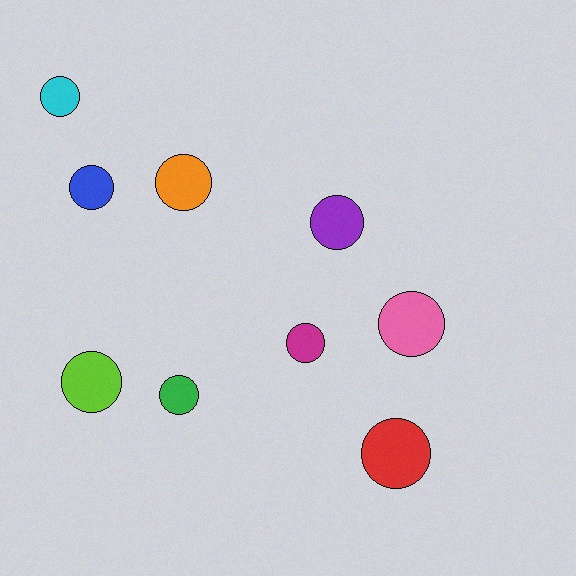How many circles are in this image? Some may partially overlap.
There are 9 circles.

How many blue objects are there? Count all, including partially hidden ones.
There is 1 blue object.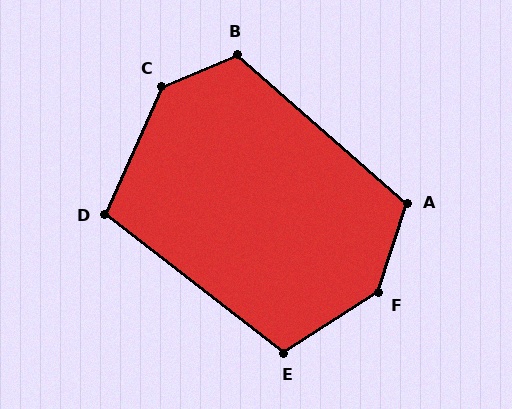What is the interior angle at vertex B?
Approximately 116 degrees (obtuse).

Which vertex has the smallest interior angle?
D, at approximately 104 degrees.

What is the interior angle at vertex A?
Approximately 114 degrees (obtuse).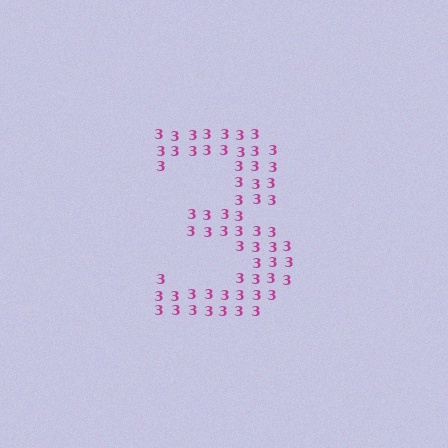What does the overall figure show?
The overall figure shows the digit 3.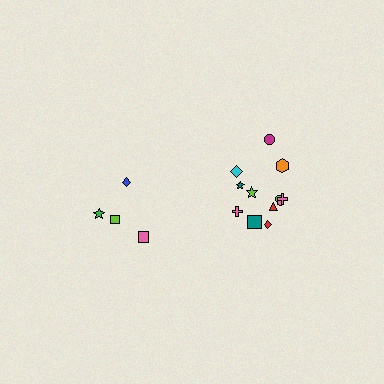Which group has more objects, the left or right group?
The right group.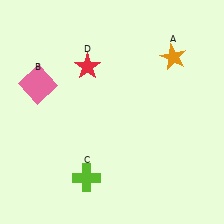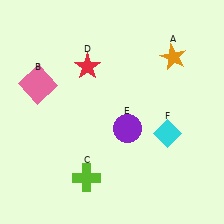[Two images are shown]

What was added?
A purple circle (E), a cyan diamond (F) were added in Image 2.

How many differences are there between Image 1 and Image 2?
There are 2 differences between the two images.